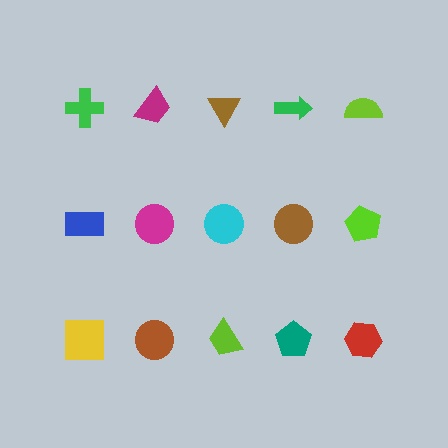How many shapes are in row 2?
5 shapes.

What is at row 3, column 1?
A yellow square.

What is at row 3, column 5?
A red hexagon.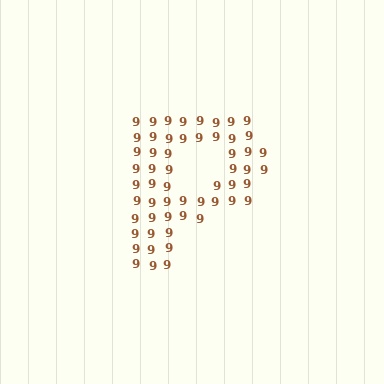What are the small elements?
The small elements are digit 9's.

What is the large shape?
The large shape is the letter P.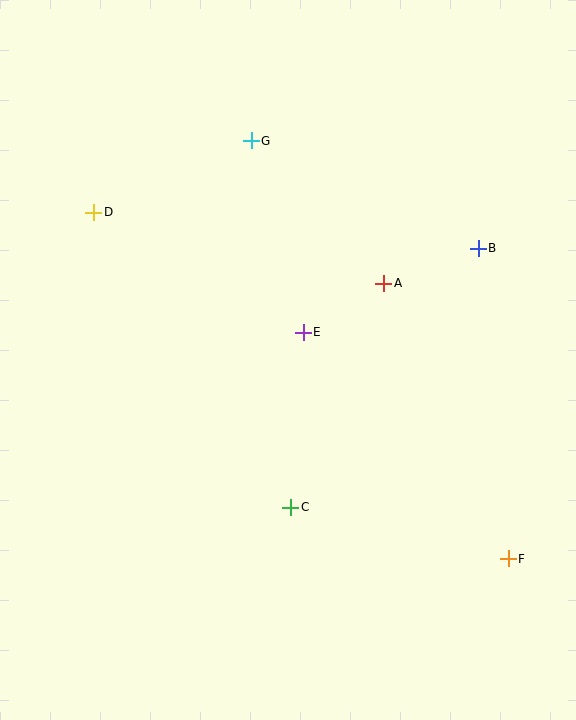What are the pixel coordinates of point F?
Point F is at (508, 559).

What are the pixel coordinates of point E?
Point E is at (303, 332).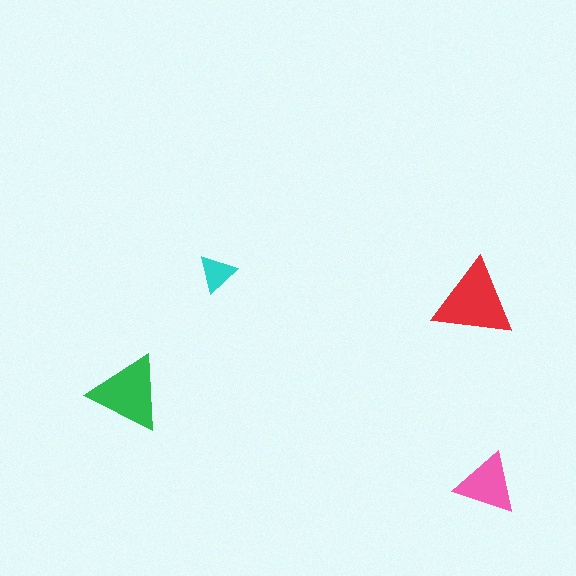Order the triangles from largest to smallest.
the red one, the green one, the pink one, the cyan one.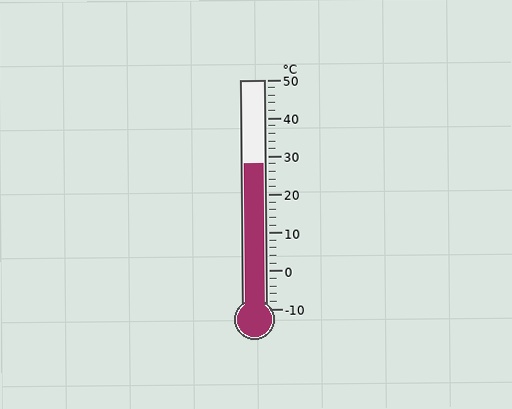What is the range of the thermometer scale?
The thermometer scale ranges from -10°C to 50°C.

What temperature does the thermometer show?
The thermometer shows approximately 28°C.